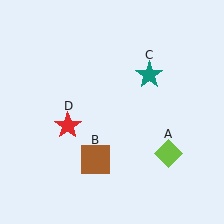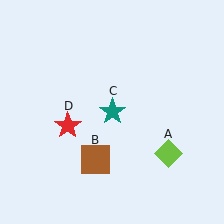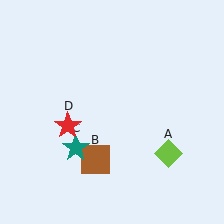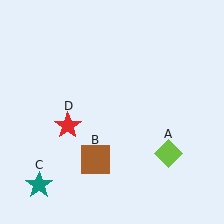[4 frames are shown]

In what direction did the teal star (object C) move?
The teal star (object C) moved down and to the left.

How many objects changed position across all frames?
1 object changed position: teal star (object C).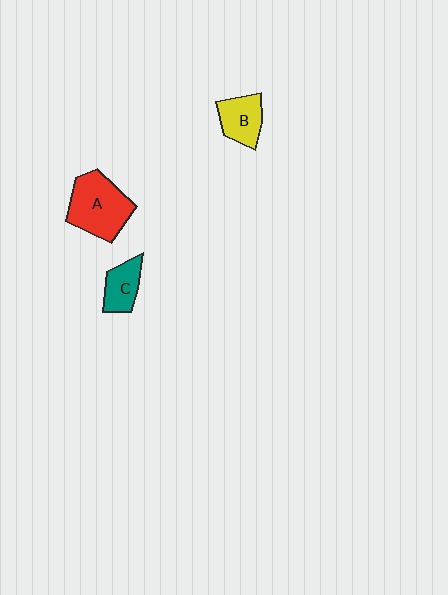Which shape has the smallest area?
Shape C (teal).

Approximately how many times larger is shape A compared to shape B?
Approximately 1.7 times.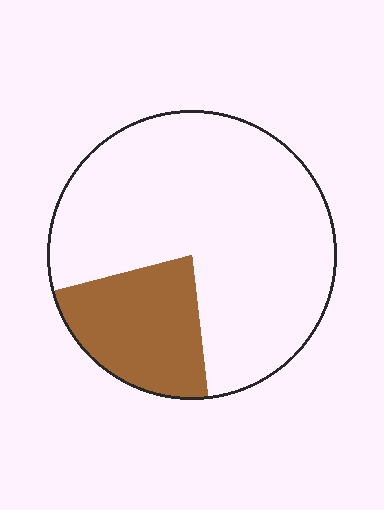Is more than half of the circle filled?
No.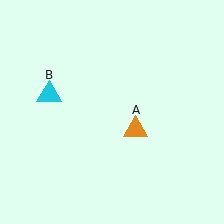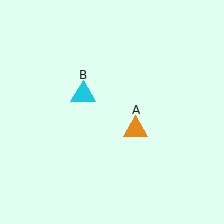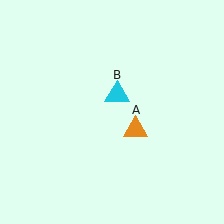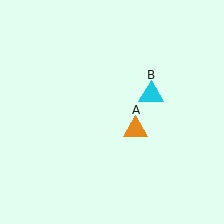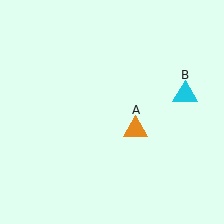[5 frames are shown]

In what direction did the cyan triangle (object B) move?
The cyan triangle (object B) moved right.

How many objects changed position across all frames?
1 object changed position: cyan triangle (object B).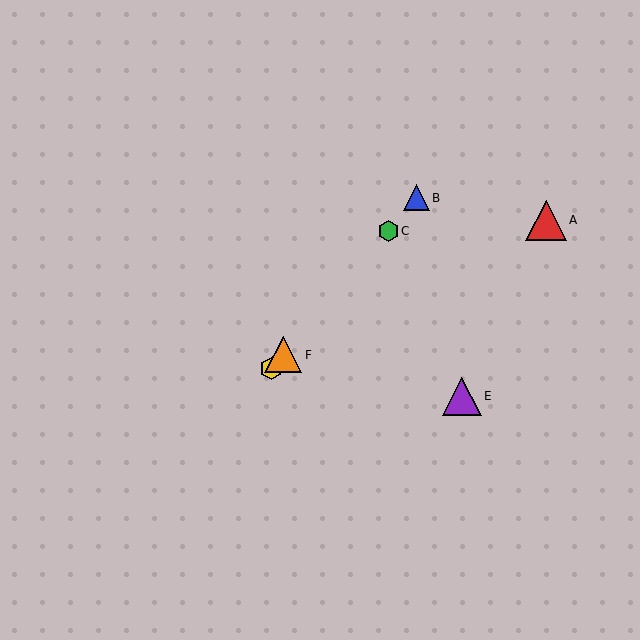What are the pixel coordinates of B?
Object B is at (416, 198).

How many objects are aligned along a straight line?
4 objects (B, C, D, F) are aligned along a straight line.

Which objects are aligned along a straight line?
Objects B, C, D, F are aligned along a straight line.